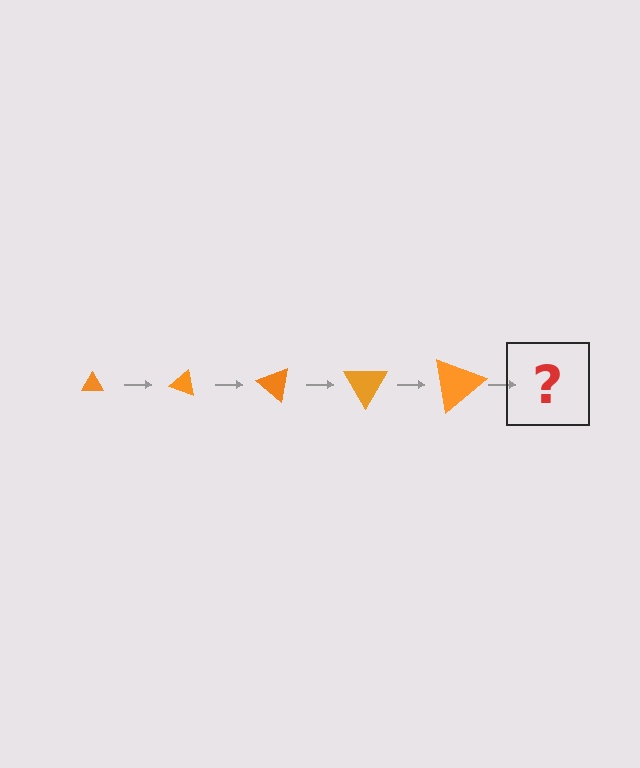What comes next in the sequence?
The next element should be a triangle, larger than the previous one and rotated 100 degrees from the start.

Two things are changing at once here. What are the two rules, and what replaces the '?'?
The two rules are that the triangle grows larger each step and it rotates 20 degrees each step. The '?' should be a triangle, larger than the previous one and rotated 100 degrees from the start.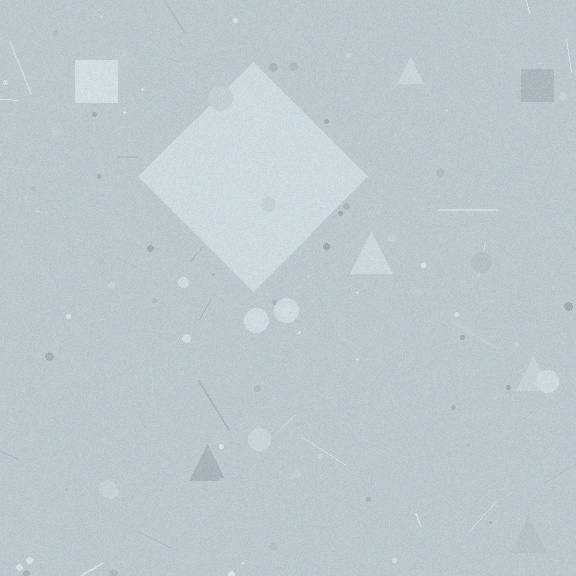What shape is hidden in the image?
A diamond is hidden in the image.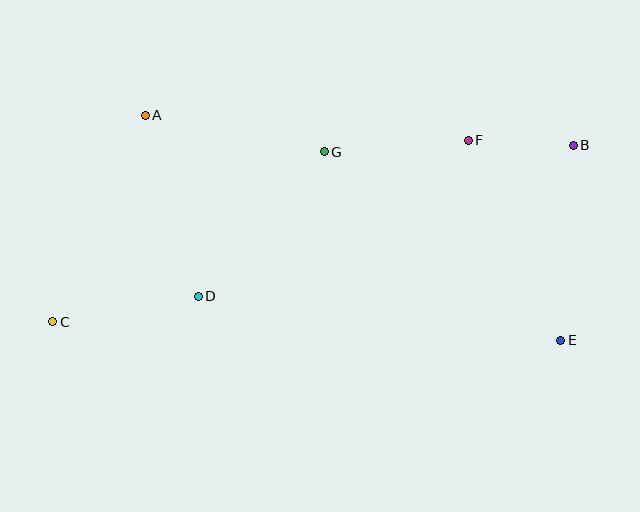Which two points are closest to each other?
Points B and F are closest to each other.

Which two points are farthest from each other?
Points B and C are farthest from each other.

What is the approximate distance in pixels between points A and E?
The distance between A and E is approximately 473 pixels.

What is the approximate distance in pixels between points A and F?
The distance between A and F is approximately 324 pixels.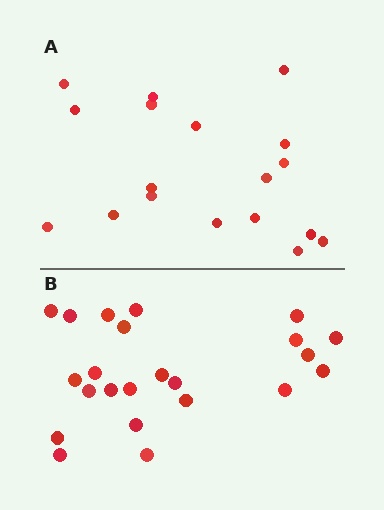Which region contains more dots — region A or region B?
Region B (the bottom region) has more dots.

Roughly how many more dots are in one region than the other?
Region B has about 5 more dots than region A.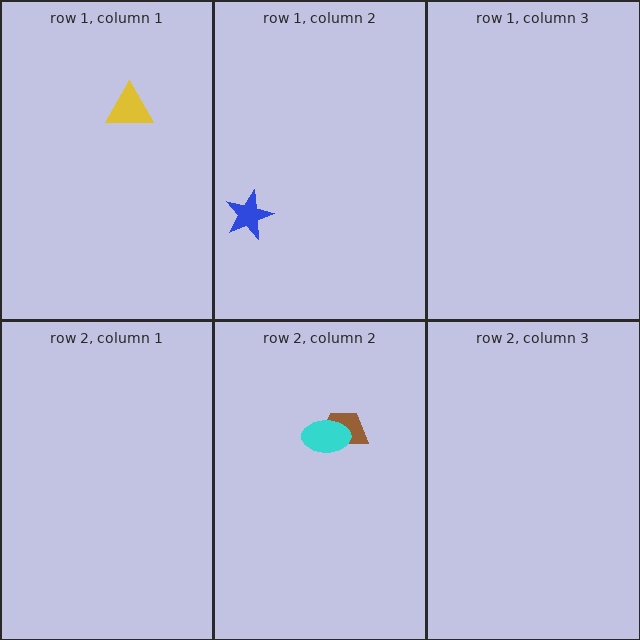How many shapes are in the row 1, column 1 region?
1.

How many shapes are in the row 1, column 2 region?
1.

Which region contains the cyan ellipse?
The row 2, column 2 region.